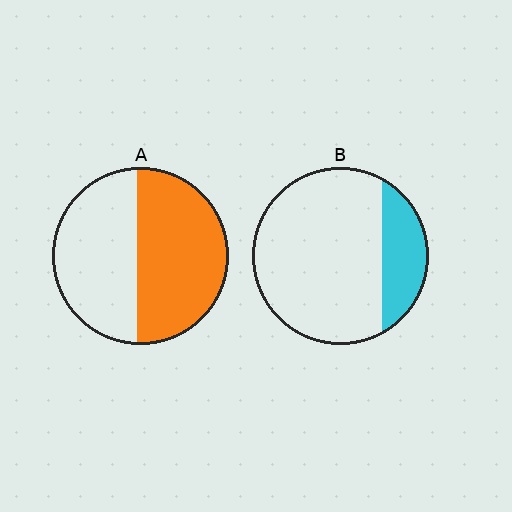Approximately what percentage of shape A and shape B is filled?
A is approximately 55% and B is approximately 20%.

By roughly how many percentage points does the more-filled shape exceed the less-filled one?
By roughly 30 percentage points (A over B).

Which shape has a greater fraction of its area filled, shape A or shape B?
Shape A.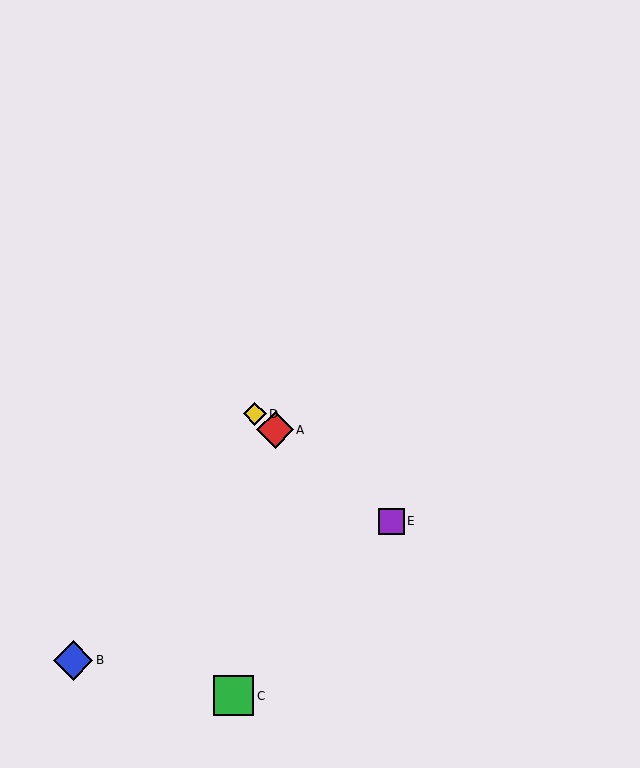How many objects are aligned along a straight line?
3 objects (A, D, E) are aligned along a straight line.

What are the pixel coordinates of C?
Object C is at (234, 696).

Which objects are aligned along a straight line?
Objects A, D, E are aligned along a straight line.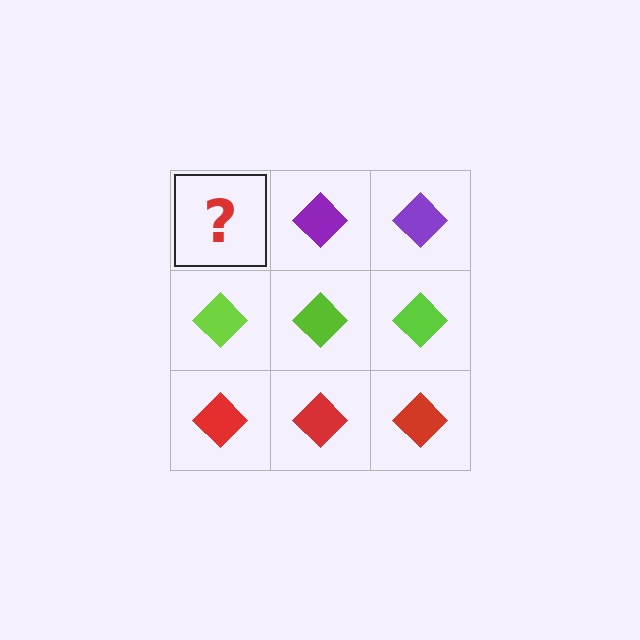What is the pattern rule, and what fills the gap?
The rule is that each row has a consistent color. The gap should be filled with a purple diamond.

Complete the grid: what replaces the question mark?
The question mark should be replaced with a purple diamond.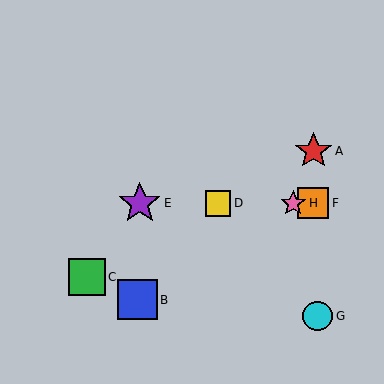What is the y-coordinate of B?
Object B is at y≈300.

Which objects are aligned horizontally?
Objects D, E, F, H are aligned horizontally.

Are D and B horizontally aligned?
No, D is at y≈203 and B is at y≈300.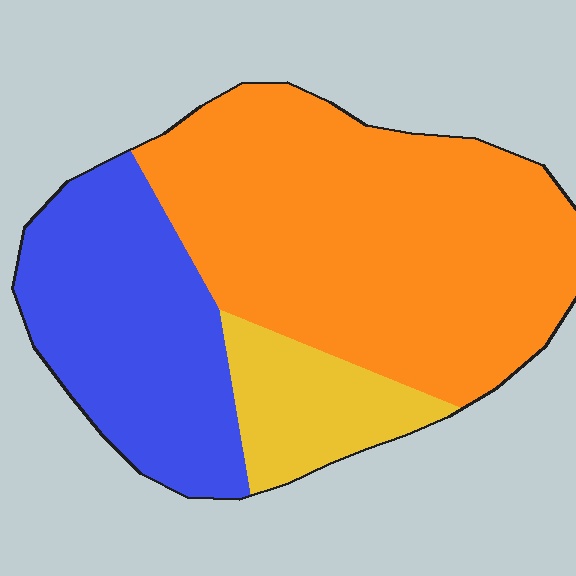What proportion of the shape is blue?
Blue covers around 30% of the shape.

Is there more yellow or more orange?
Orange.